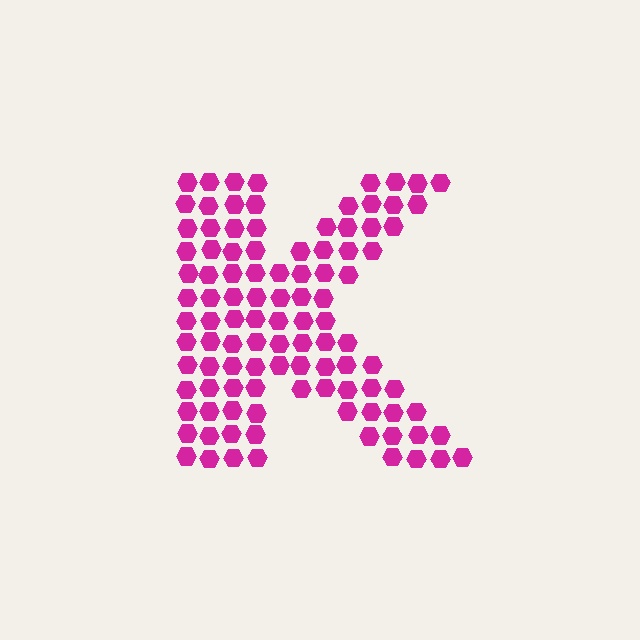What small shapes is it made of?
It is made of small hexagons.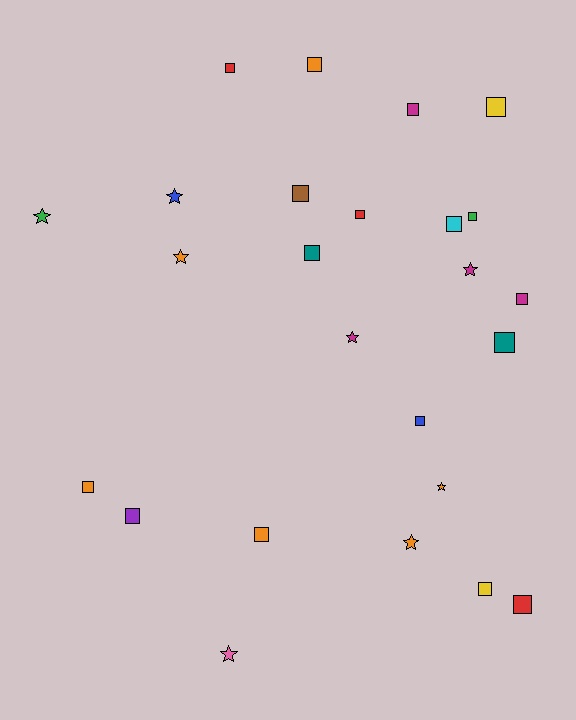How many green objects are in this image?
There are 2 green objects.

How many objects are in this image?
There are 25 objects.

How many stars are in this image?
There are 8 stars.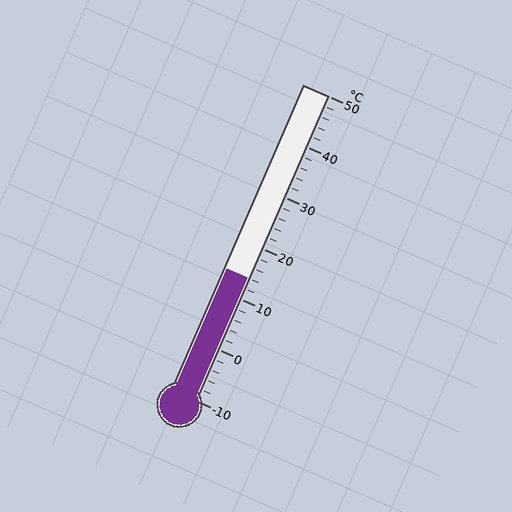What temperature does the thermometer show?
The thermometer shows approximately 14°C.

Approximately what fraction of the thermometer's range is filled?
The thermometer is filled to approximately 40% of its range.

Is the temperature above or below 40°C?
The temperature is below 40°C.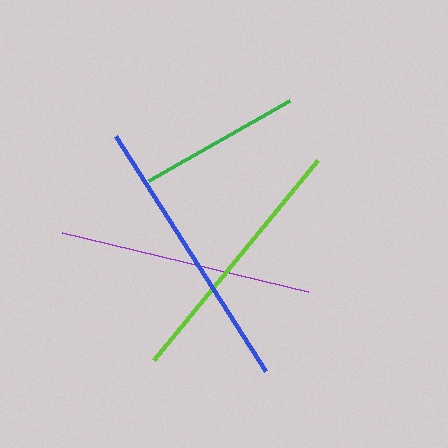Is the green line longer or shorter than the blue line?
The blue line is longer than the green line.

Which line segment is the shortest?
The green line is the shortest at approximately 163 pixels.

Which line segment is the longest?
The blue line is the longest at approximately 278 pixels.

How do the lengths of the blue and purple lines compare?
The blue and purple lines are approximately the same length.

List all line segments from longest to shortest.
From longest to shortest: blue, lime, purple, green.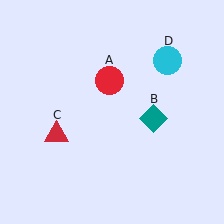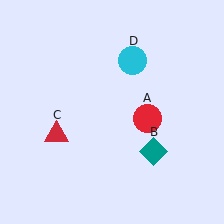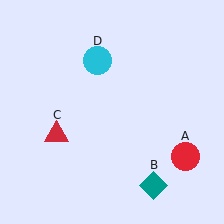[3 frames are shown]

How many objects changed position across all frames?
3 objects changed position: red circle (object A), teal diamond (object B), cyan circle (object D).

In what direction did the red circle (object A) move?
The red circle (object A) moved down and to the right.